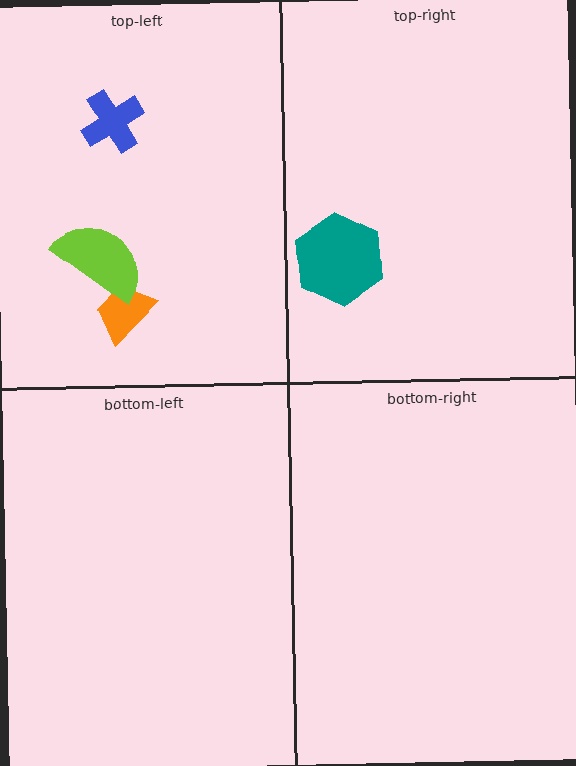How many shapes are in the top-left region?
3.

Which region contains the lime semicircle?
The top-left region.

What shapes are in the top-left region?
The orange trapezoid, the lime semicircle, the blue cross.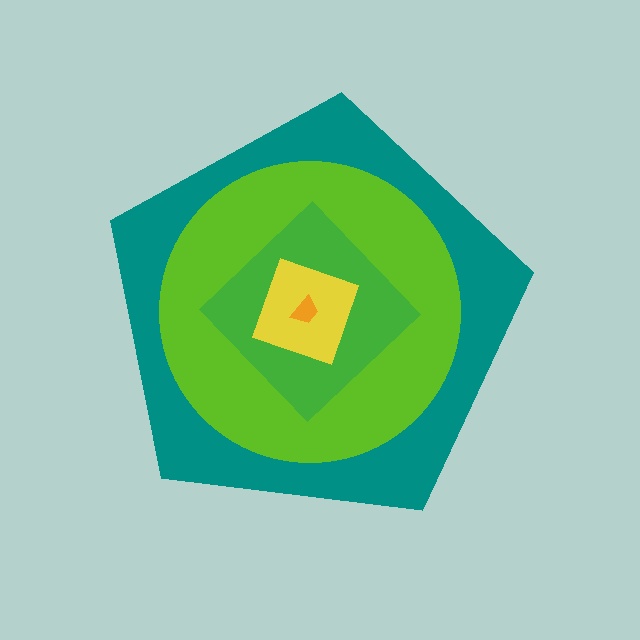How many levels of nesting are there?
5.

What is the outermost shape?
The teal pentagon.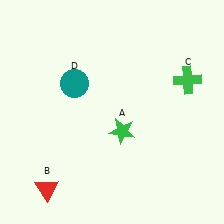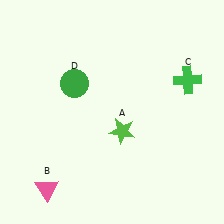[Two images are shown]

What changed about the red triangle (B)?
In Image 1, B is red. In Image 2, it changed to pink.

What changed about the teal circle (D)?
In Image 1, D is teal. In Image 2, it changed to green.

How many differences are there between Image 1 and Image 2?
There are 3 differences between the two images.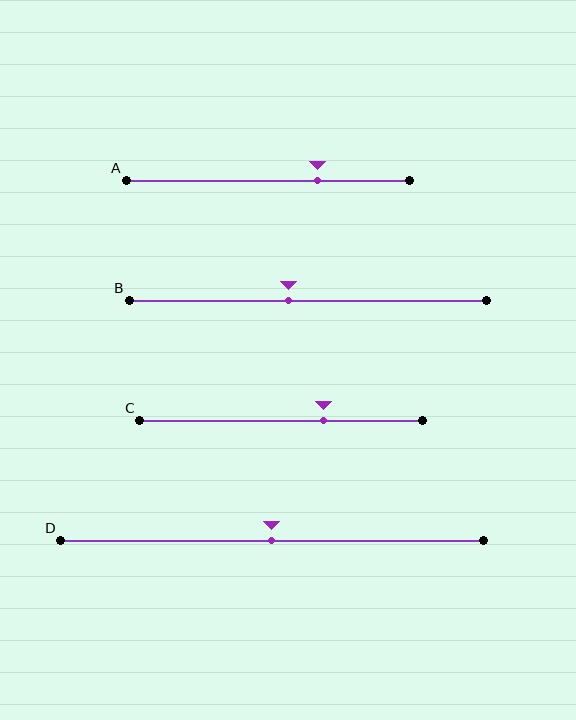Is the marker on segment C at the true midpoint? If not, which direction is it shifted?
No, the marker on segment C is shifted to the right by about 15% of the segment length.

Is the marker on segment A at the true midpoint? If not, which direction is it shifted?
No, the marker on segment A is shifted to the right by about 18% of the segment length.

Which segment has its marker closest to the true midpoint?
Segment D has its marker closest to the true midpoint.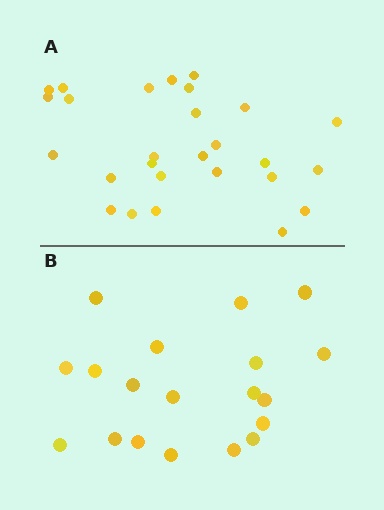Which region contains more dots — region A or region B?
Region A (the top region) has more dots.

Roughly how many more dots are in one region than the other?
Region A has roughly 8 or so more dots than region B.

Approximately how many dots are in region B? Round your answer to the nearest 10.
About 20 dots. (The exact count is 19, which rounds to 20.)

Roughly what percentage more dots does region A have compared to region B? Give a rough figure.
About 40% more.